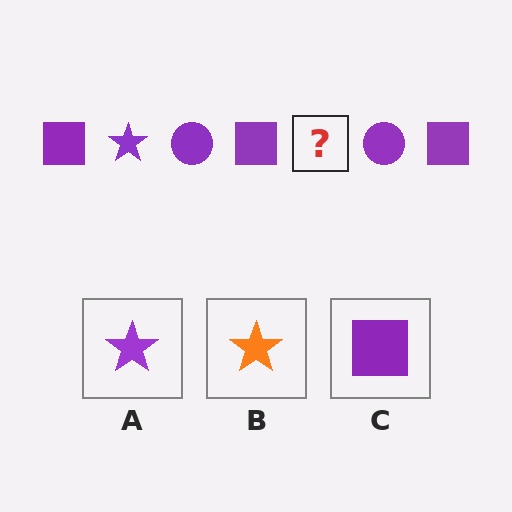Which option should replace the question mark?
Option A.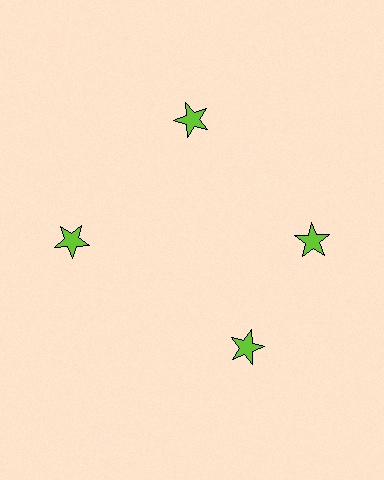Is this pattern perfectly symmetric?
No. The 4 lime stars are arranged in a ring, but one element near the 6 o'clock position is rotated out of alignment along the ring, breaking the 4-fold rotational symmetry.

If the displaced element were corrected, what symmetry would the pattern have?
It would have 4-fold rotational symmetry — the pattern would map onto itself every 90 degrees.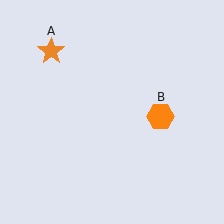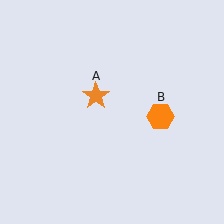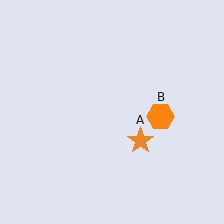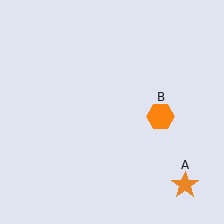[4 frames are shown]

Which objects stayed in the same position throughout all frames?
Orange hexagon (object B) remained stationary.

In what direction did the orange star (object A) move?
The orange star (object A) moved down and to the right.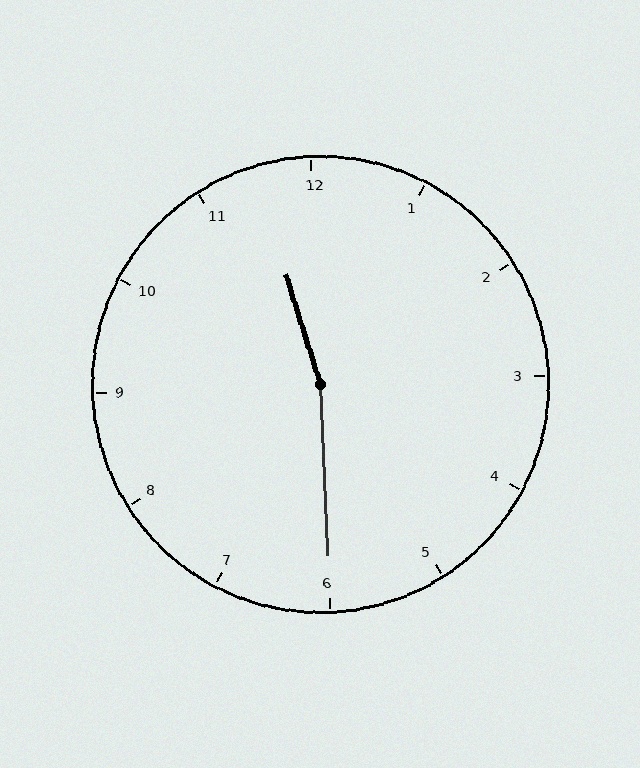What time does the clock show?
11:30.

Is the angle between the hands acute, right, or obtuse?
It is obtuse.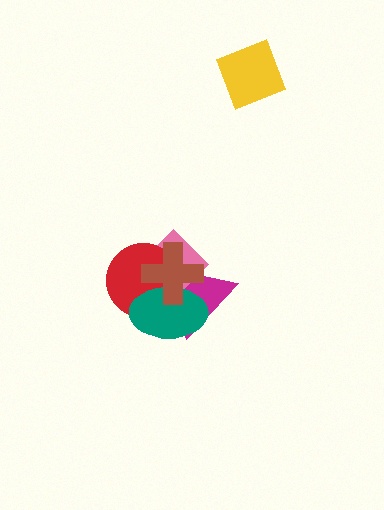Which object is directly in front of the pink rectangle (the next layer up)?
The red circle is directly in front of the pink rectangle.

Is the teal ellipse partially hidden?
Yes, it is partially covered by another shape.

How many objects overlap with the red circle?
4 objects overlap with the red circle.